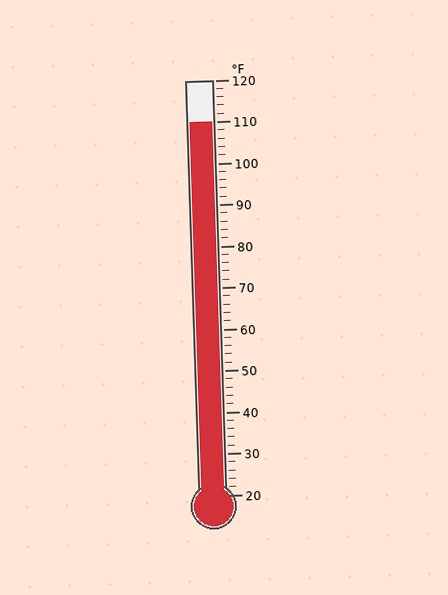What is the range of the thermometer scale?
The thermometer scale ranges from 20°F to 120°F.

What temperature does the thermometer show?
The thermometer shows approximately 110°F.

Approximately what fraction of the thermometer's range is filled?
The thermometer is filled to approximately 90% of its range.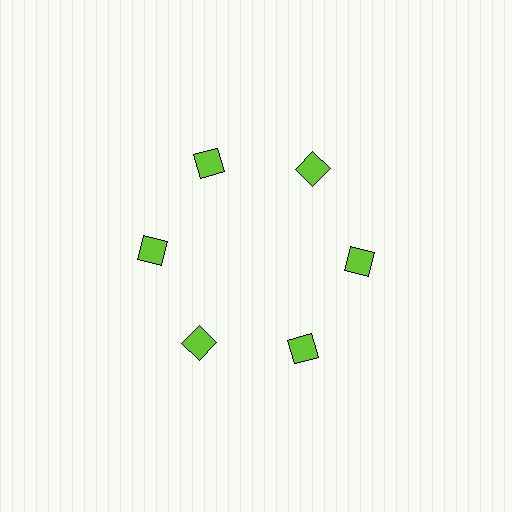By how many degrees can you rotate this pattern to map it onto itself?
The pattern maps onto itself every 60 degrees of rotation.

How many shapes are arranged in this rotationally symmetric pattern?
There are 6 shapes, arranged in 6 groups of 1.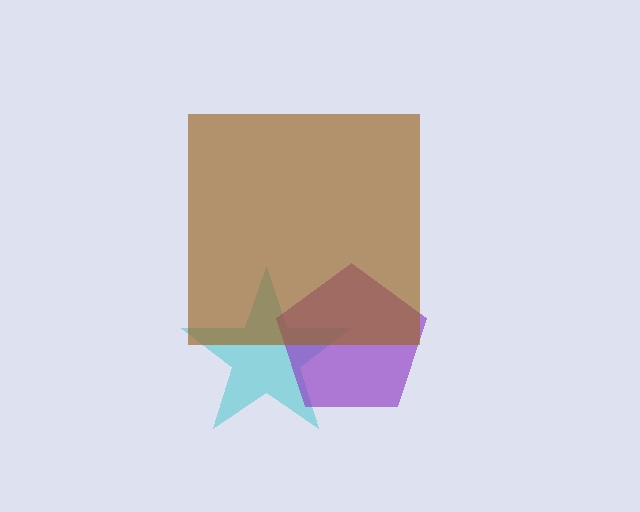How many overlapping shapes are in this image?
There are 3 overlapping shapes in the image.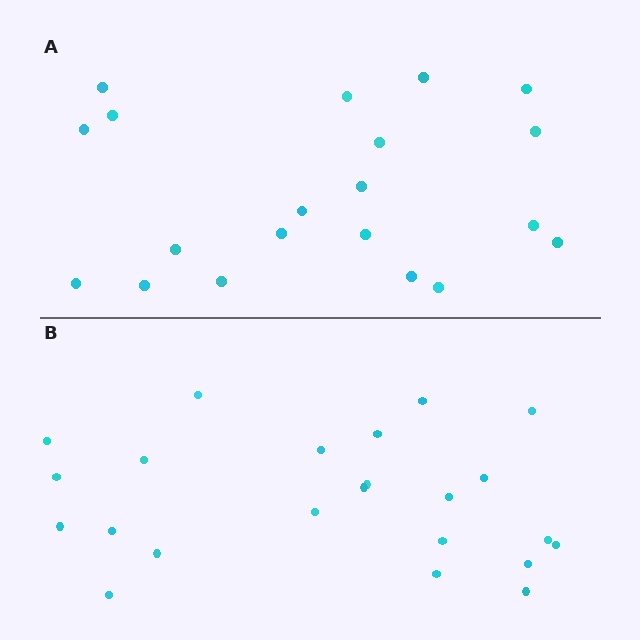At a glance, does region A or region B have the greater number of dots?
Region B (the bottom region) has more dots.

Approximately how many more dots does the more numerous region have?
Region B has just a few more — roughly 2 or 3 more dots than region A.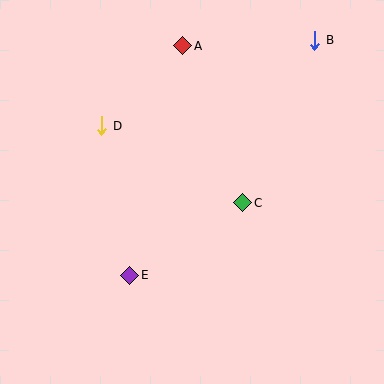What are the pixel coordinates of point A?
Point A is at (183, 46).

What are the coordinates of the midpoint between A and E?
The midpoint between A and E is at (156, 160).